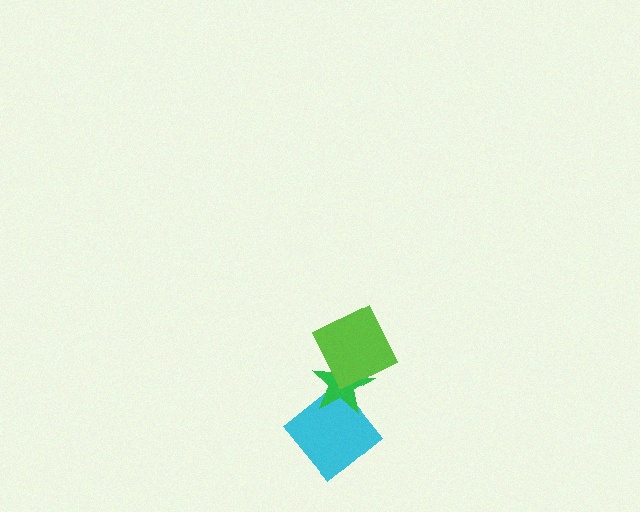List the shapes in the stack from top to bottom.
From top to bottom: the lime square, the green star, the cyan diamond.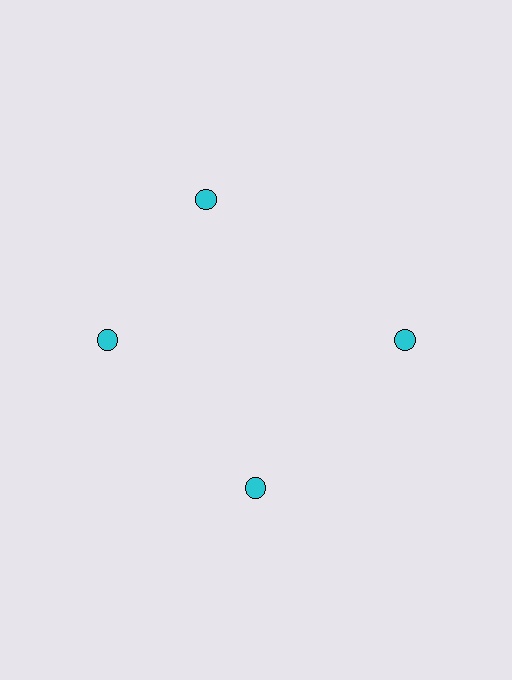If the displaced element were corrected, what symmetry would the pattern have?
It would have 4-fold rotational symmetry — the pattern would map onto itself every 90 degrees.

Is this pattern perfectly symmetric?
No. The 4 cyan circles are arranged in a ring, but one element near the 12 o'clock position is rotated out of alignment along the ring, breaking the 4-fold rotational symmetry.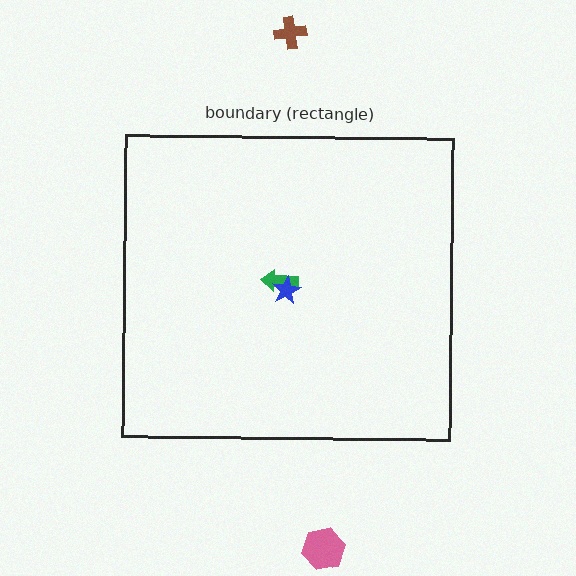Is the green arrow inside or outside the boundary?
Inside.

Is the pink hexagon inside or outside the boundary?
Outside.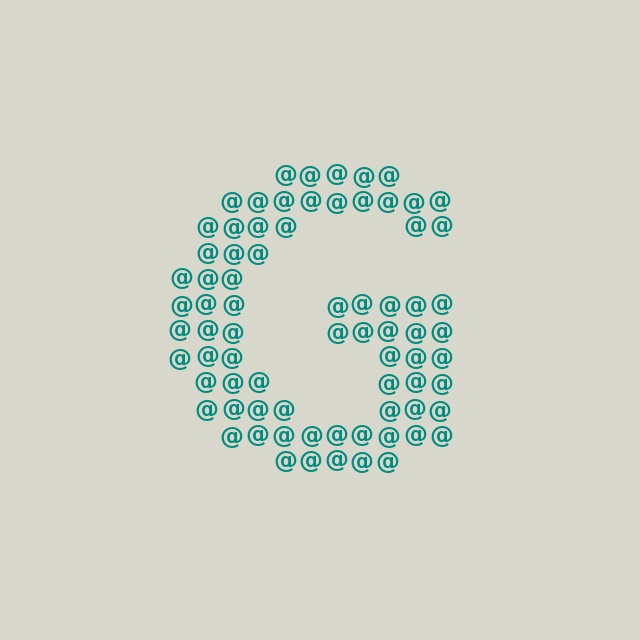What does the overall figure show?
The overall figure shows the letter G.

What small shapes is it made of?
It is made of small at signs.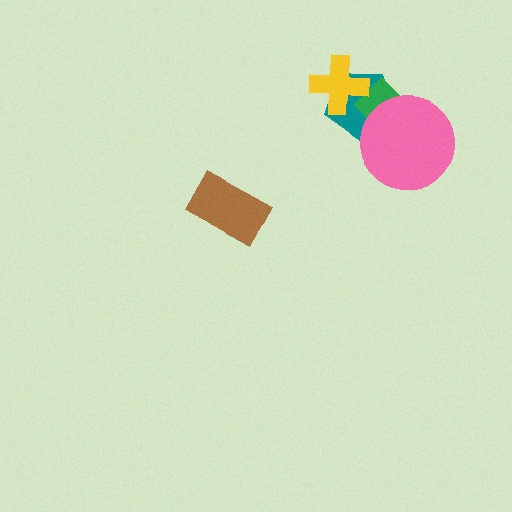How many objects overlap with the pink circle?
2 objects overlap with the pink circle.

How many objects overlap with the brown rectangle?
0 objects overlap with the brown rectangle.